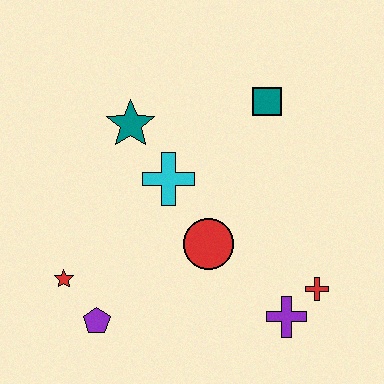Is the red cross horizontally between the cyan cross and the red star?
No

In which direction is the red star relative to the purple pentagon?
The red star is above the purple pentagon.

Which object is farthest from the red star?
The teal square is farthest from the red star.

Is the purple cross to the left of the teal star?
No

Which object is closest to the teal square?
The cyan cross is closest to the teal square.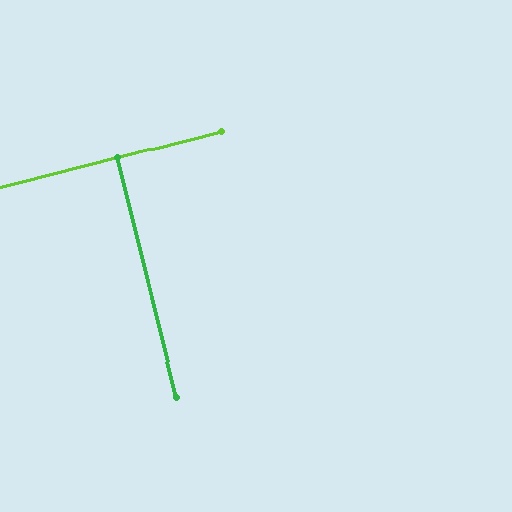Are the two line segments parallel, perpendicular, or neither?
Perpendicular — they meet at approximately 90°.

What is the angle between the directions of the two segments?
Approximately 90 degrees.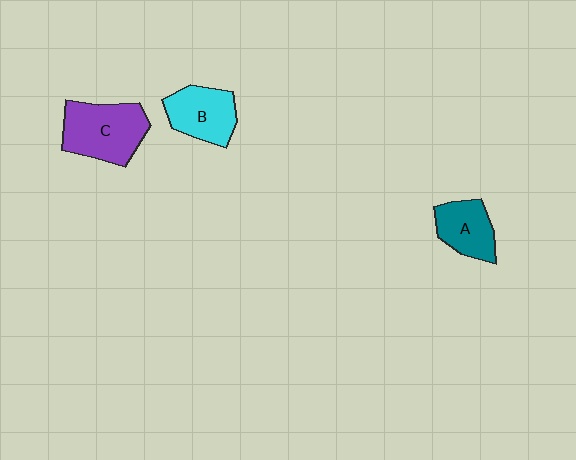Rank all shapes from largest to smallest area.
From largest to smallest: C (purple), B (cyan), A (teal).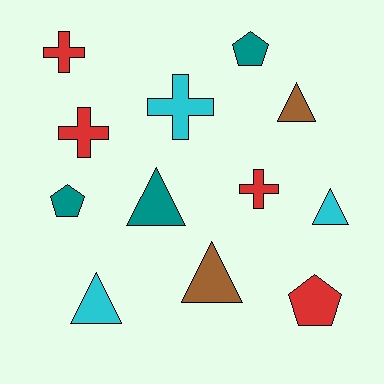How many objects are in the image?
There are 12 objects.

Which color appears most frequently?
Red, with 4 objects.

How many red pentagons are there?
There is 1 red pentagon.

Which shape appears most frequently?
Triangle, with 5 objects.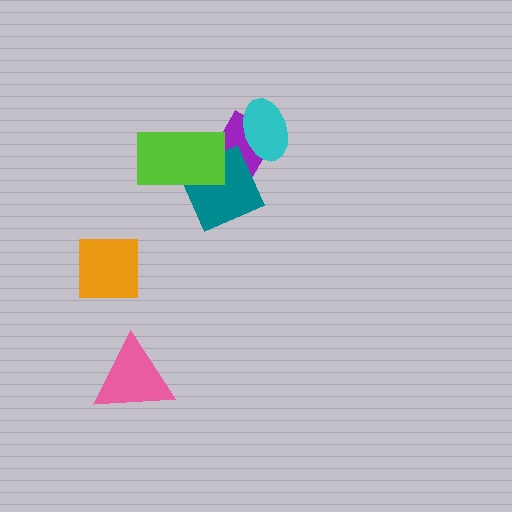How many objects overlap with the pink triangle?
0 objects overlap with the pink triangle.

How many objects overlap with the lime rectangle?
2 objects overlap with the lime rectangle.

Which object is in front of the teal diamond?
The lime rectangle is in front of the teal diamond.